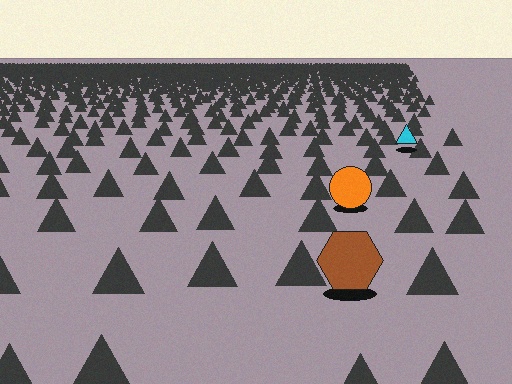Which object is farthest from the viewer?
The cyan triangle is farthest from the viewer. It appears smaller and the ground texture around it is denser.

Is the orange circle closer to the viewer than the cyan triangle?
Yes. The orange circle is closer — you can tell from the texture gradient: the ground texture is coarser near it.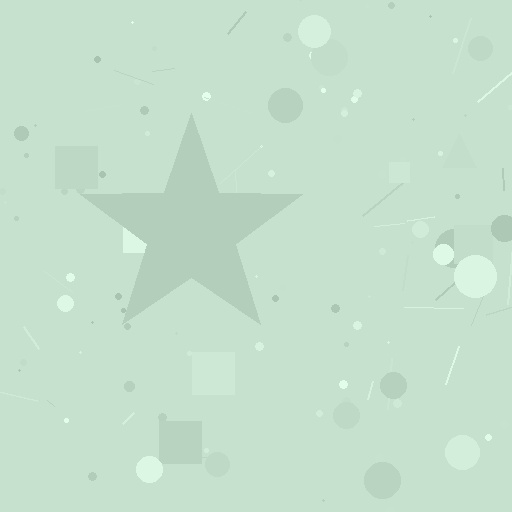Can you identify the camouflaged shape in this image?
The camouflaged shape is a star.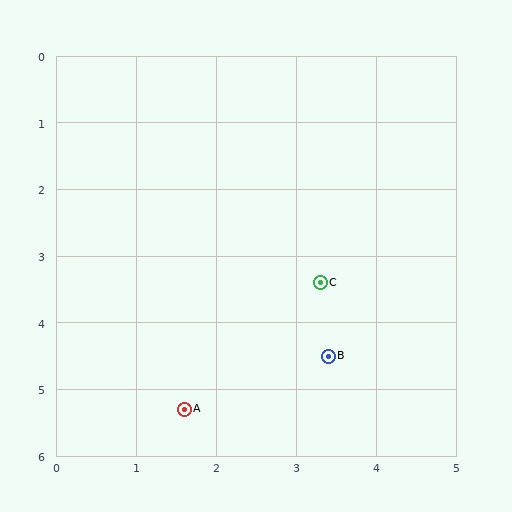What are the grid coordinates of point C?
Point C is at approximately (3.3, 3.4).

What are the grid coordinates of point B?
Point B is at approximately (3.4, 4.5).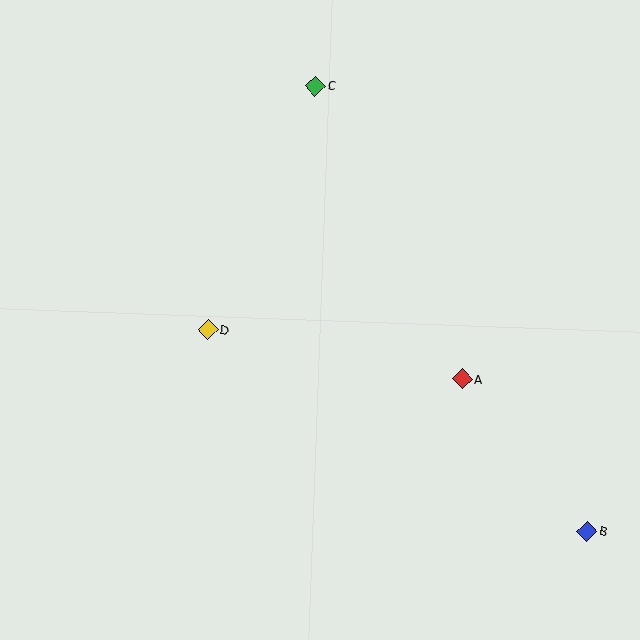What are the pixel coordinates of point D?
Point D is at (208, 330).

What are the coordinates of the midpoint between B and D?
The midpoint between B and D is at (397, 430).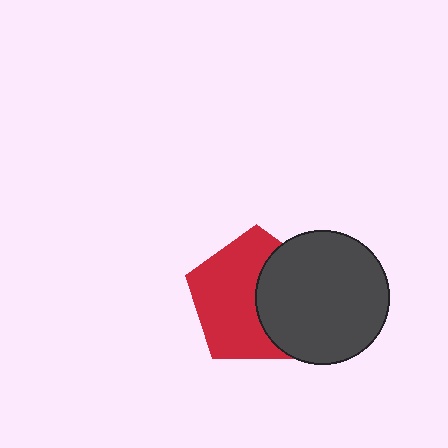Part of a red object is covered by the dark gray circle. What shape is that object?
It is a pentagon.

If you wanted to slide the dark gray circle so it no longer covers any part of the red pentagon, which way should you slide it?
Slide it right — that is the most direct way to separate the two shapes.